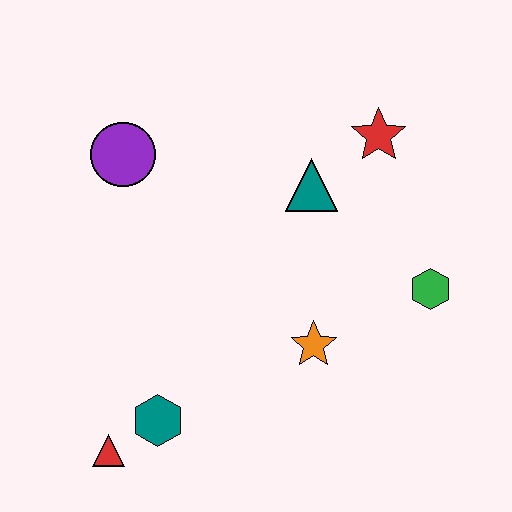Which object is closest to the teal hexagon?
The red triangle is closest to the teal hexagon.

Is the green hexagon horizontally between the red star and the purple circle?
No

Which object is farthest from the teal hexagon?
The red star is farthest from the teal hexagon.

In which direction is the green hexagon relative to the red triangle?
The green hexagon is to the right of the red triangle.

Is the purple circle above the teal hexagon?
Yes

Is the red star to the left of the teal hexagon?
No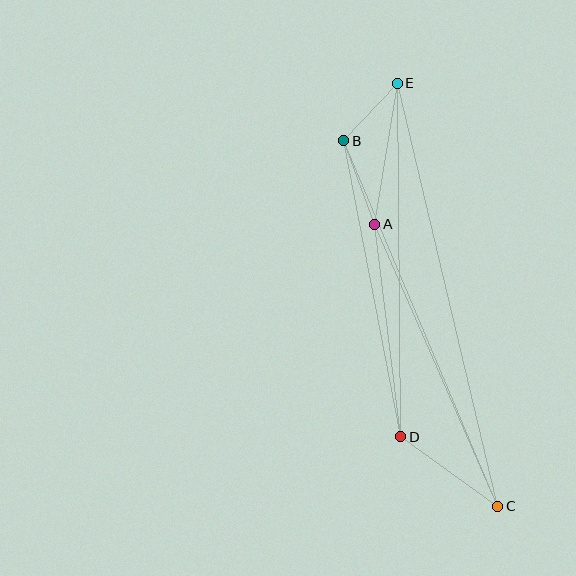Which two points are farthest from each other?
Points C and E are farthest from each other.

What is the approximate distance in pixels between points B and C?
The distance between B and C is approximately 396 pixels.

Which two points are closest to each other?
Points B and E are closest to each other.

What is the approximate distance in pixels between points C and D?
The distance between C and D is approximately 119 pixels.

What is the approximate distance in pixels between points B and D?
The distance between B and D is approximately 301 pixels.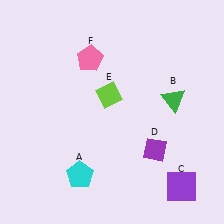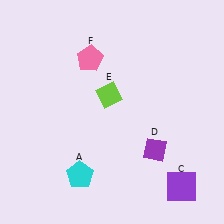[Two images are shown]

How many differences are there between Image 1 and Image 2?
There is 1 difference between the two images.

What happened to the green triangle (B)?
The green triangle (B) was removed in Image 2. It was in the top-right area of Image 1.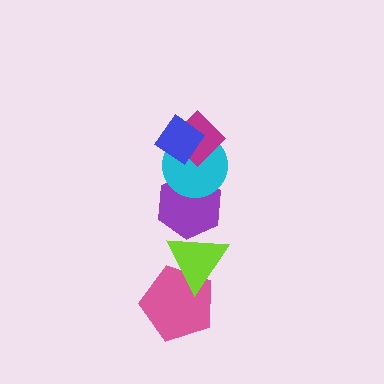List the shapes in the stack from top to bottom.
From top to bottom: the blue diamond, the magenta diamond, the cyan circle, the purple hexagon, the lime triangle, the pink pentagon.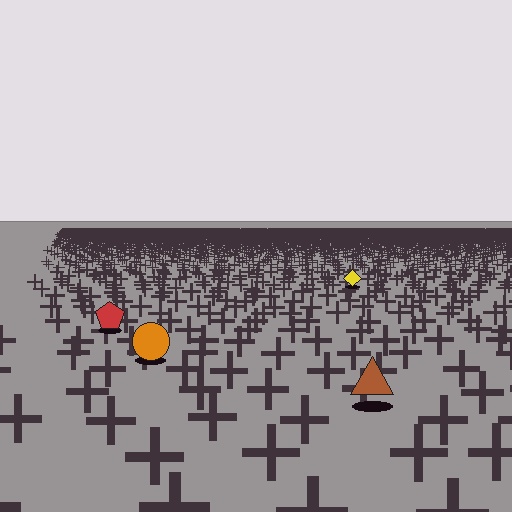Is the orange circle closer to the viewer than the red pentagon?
Yes. The orange circle is closer — you can tell from the texture gradient: the ground texture is coarser near it.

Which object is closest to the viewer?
The brown triangle is closest. The texture marks near it are larger and more spread out.